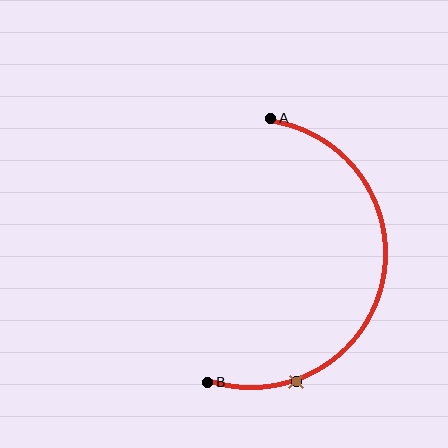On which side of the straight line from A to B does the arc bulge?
The arc bulges to the right of the straight line connecting A and B.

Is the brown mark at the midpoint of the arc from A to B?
No. The brown mark lies on the arc but is closer to endpoint B. The arc midpoint would be at the point on the curve equidistant along the arc from both A and B.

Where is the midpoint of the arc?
The arc midpoint is the point on the curve farthest from the straight line joining A and B. It sits to the right of that line.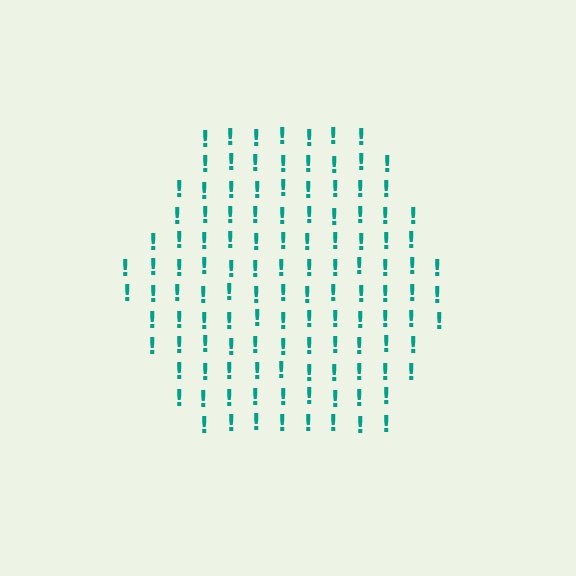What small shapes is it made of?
It is made of small exclamation marks.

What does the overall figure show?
The overall figure shows a hexagon.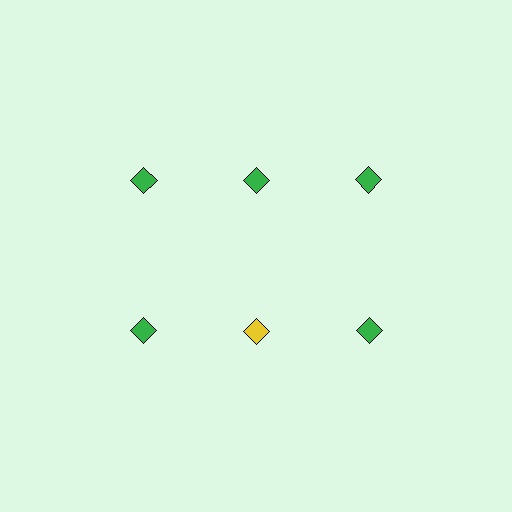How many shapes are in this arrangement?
There are 6 shapes arranged in a grid pattern.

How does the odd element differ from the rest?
It has a different color: yellow instead of green.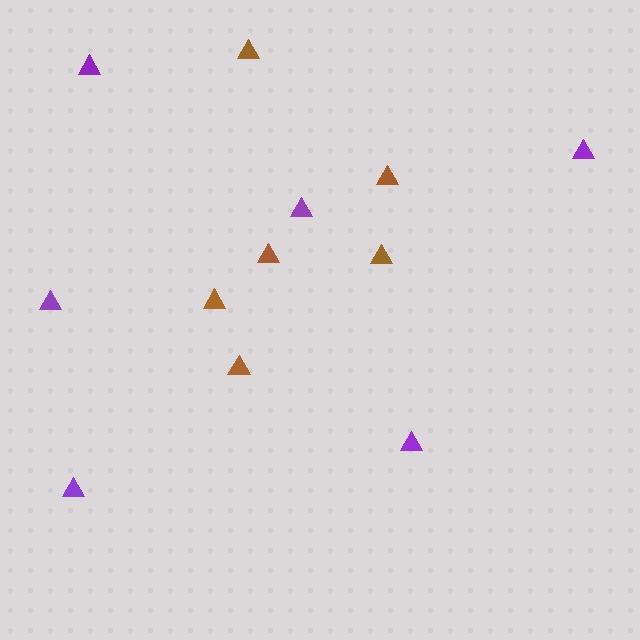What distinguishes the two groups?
There are 2 groups: one group of brown triangles (6) and one group of purple triangles (6).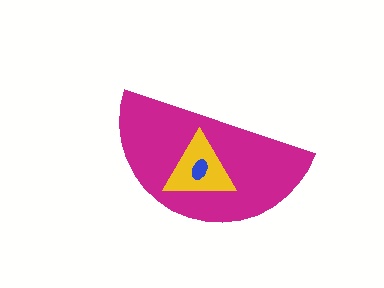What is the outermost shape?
The magenta semicircle.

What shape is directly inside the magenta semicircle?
The yellow triangle.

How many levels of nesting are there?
3.